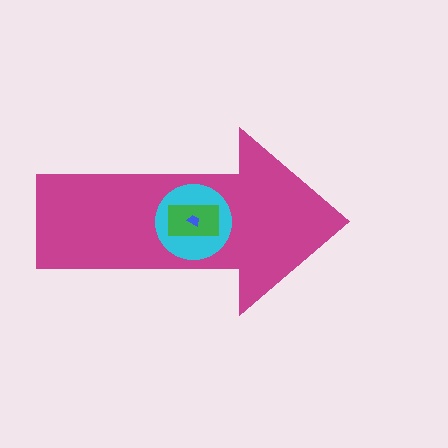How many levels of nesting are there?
4.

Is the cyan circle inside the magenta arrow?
Yes.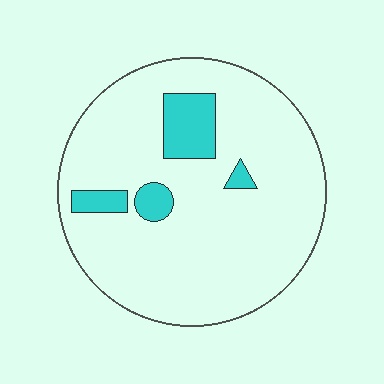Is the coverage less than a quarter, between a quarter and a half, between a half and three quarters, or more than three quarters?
Less than a quarter.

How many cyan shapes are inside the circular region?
4.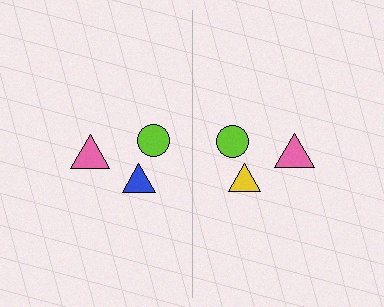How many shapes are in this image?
There are 6 shapes in this image.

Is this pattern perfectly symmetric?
No, the pattern is not perfectly symmetric. The yellow triangle on the right side breaks the symmetry — its mirror counterpart is blue.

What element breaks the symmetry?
The yellow triangle on the right side breaks the symmetry — its mirror counterpart is blue.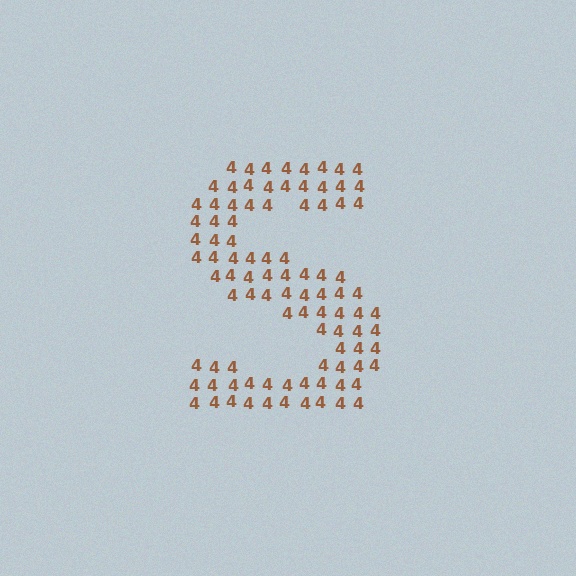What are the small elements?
The small elements are digit 4's.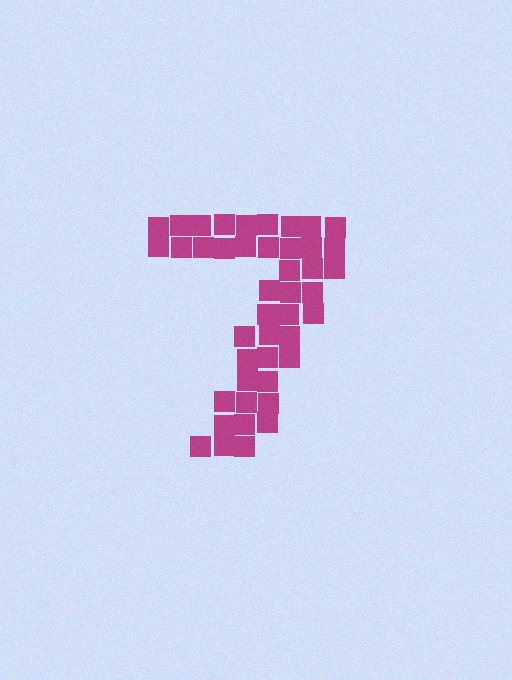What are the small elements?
The small elements are squares.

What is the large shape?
The large shape is the digit 7.